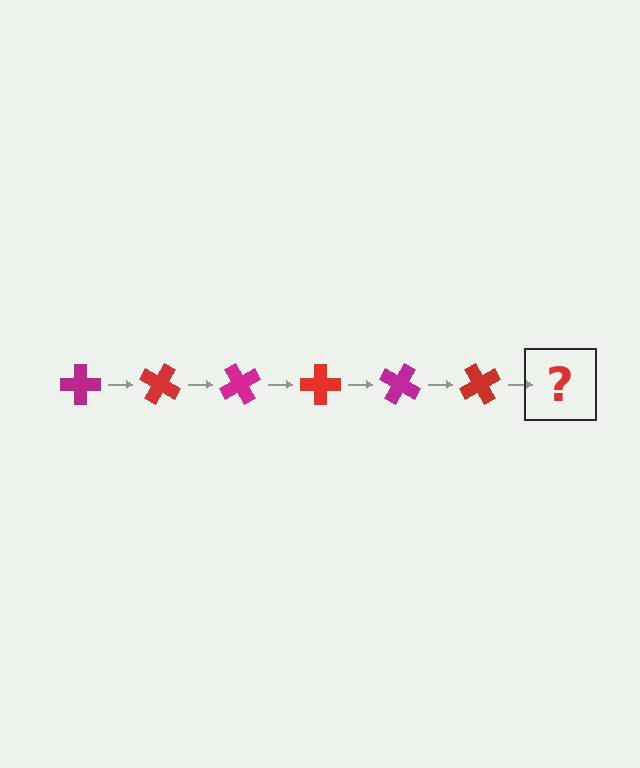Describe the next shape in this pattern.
It should be a magenta cross, rotated 180 degrees from the start.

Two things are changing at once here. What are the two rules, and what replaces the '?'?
The two rules are that it rotates 30 degrees each step and the color cycles through magenta and red. The '?' should be a magenta cross, rotated 180 degrees from the start.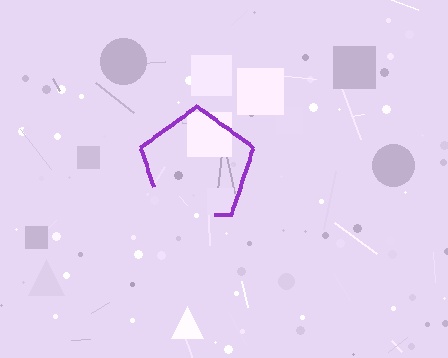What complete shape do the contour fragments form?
The contour fragments form a pentagon.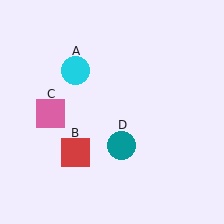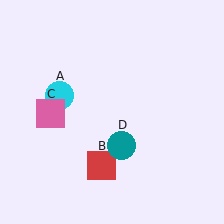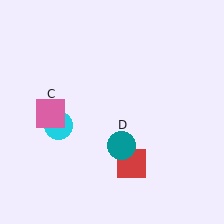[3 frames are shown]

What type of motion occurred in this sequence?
The cyan circle (object A), red square (object B) rotated counterclockwise around the center of the scene.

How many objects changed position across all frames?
2 objects changed position: cyan circle (object A), red square (object B).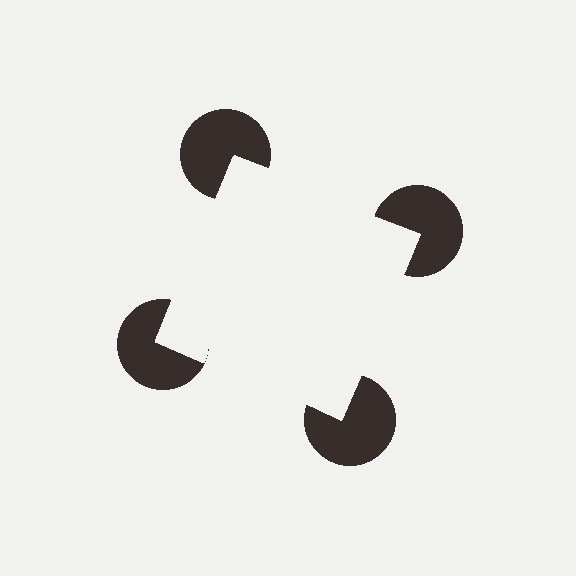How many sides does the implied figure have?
4 sides.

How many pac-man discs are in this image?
There are 4 — one at each vertex of the illusory square.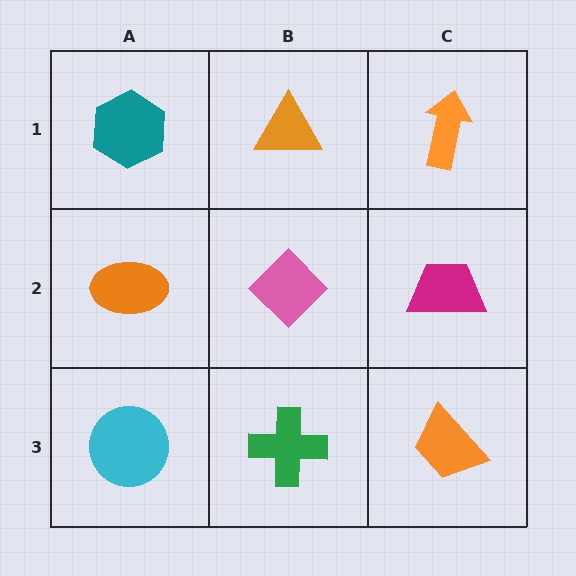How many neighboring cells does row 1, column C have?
2.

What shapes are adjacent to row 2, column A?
A teal hexagon (row 1, column A), a cyan circle (row 3, column A), a pink diamond (row 2, column B).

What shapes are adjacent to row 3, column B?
A pink diamond (row 2, column B), a cyan circle (row 3, column A), an orange trapezoid (row 3, column C).